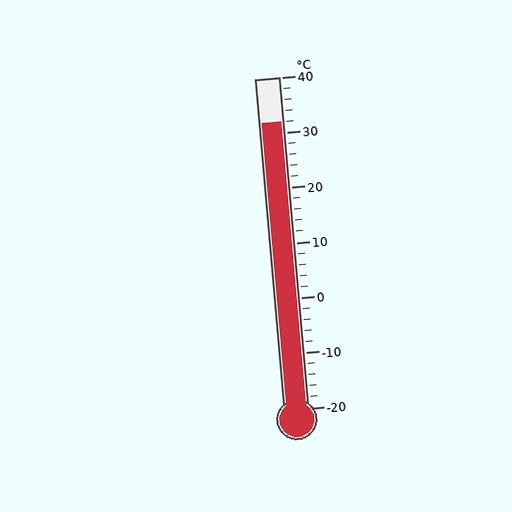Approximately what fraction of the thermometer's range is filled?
The thermometer is filled to approximately 85% of its range.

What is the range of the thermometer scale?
The thermometer scale ranges from -20°C to 40°C.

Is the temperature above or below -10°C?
The temperature is above -10°C.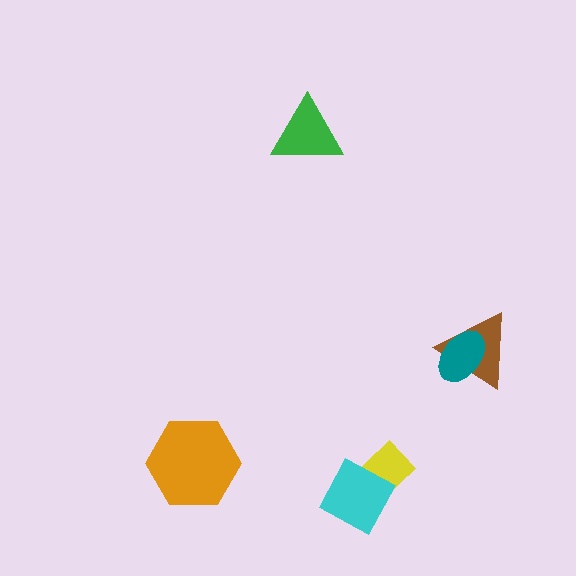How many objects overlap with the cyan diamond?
1 object overlaps with the cyan diamond.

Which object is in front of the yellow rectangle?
The cyan diamond is in front of the yellow rectangle.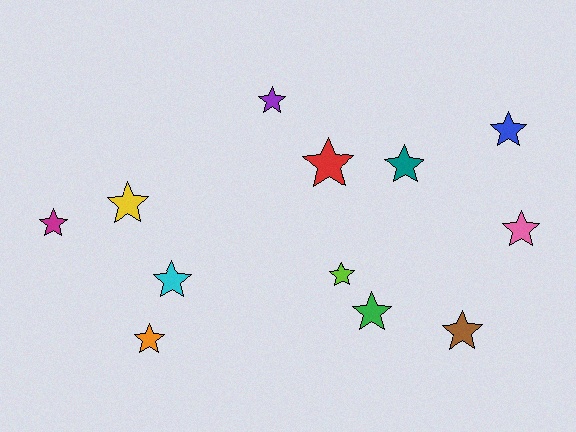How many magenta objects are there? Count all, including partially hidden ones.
There is 1 magenta object.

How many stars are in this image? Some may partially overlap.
There are 12 stars.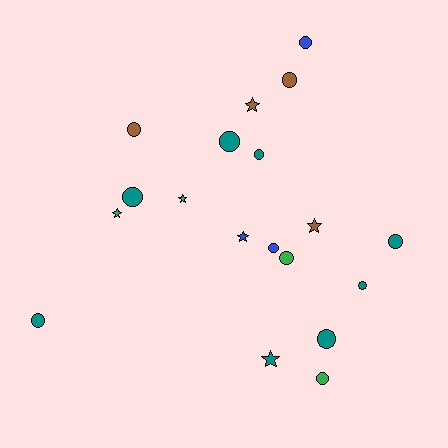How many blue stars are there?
There is 1 blue star.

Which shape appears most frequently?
Circle, with 13 objects.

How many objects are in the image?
There are 19 objects.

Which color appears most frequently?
Teal, with 8 objects.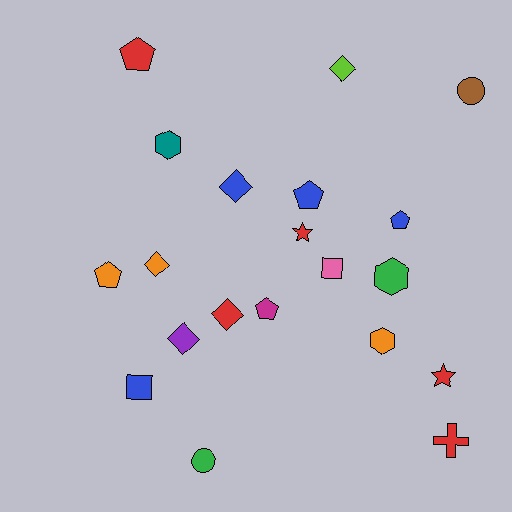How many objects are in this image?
There are 20 objects.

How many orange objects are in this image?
There are 3 orange objects.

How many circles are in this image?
There are 2 circles.